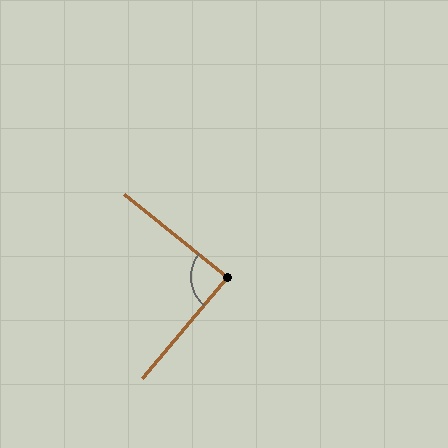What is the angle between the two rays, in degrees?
Approximately 89 degrees.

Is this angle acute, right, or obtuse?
It is approximately a right angle.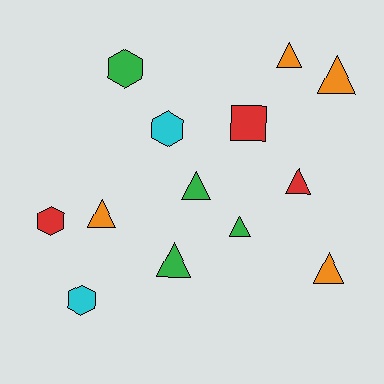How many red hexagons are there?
There is 1 red hexagon.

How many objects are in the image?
There are 13 objects.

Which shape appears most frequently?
Triangle, with 8 objects.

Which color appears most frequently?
Green, with 4 objects.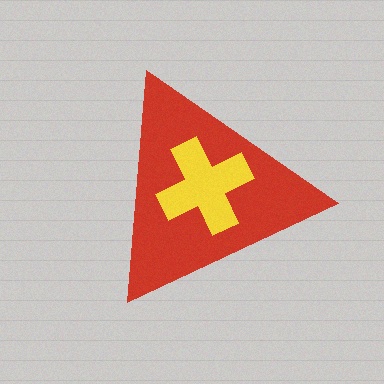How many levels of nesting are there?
2.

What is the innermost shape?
The yellow cross.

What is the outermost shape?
The red triangle.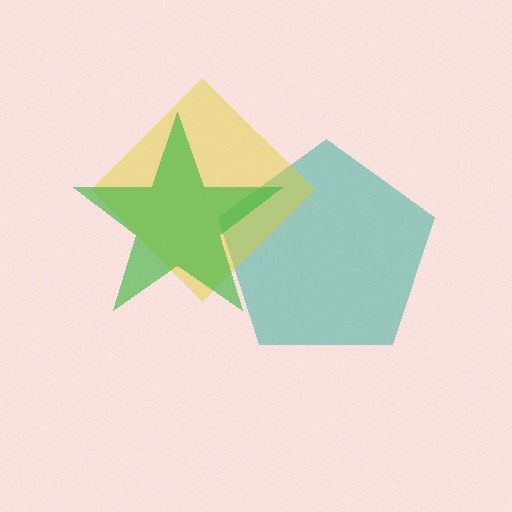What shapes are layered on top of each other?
The layered shapes are: a teal pentagon, a yellow diamond, a green star.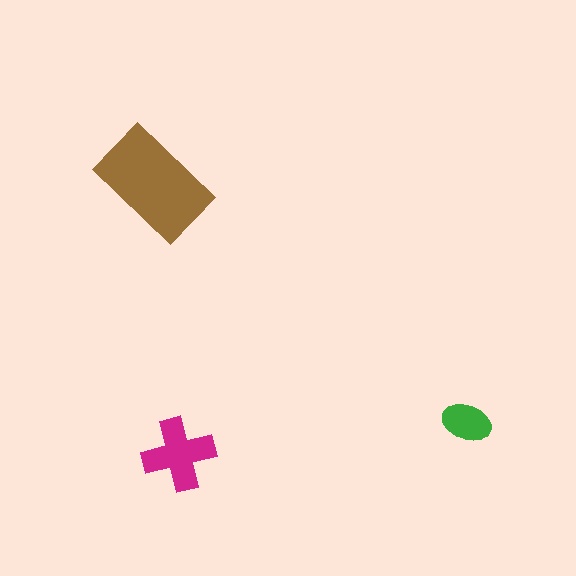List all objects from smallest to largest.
The green ellipse, the magenta cross, the brown rectangle.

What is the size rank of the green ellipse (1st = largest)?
3rd.